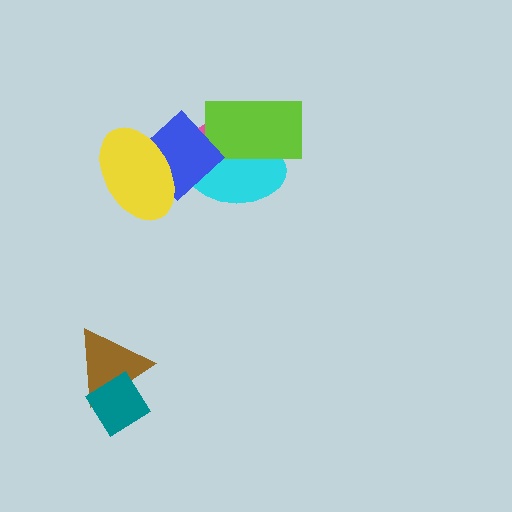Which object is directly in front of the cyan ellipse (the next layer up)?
The lime rectangle is directly in front of the cyan ellipse.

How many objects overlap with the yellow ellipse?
1 object overlaps with the yellow ellipse.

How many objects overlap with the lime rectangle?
2 objects overlap with the lime rectangle.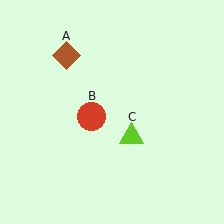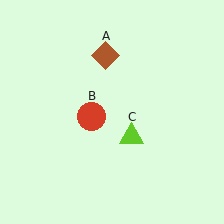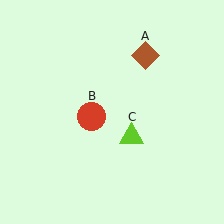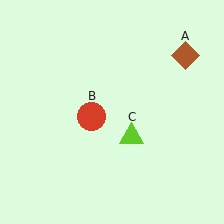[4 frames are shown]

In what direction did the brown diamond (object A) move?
The brown diamond (object A) moved right.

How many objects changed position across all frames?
1 object changed position: brown diamond (object A).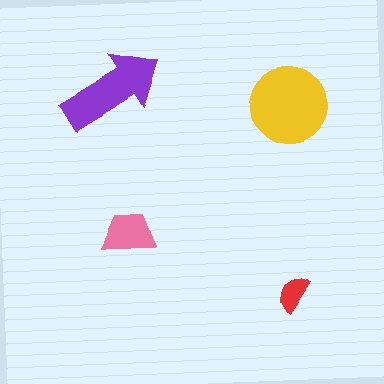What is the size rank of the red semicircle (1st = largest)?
4th.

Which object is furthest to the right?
The yellow circle is rightmost.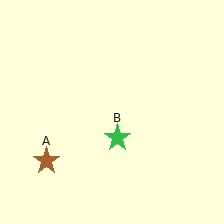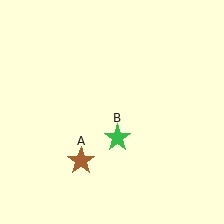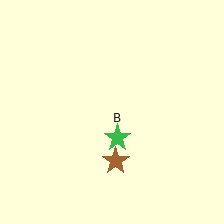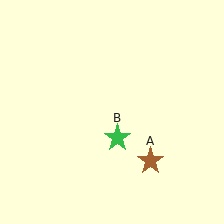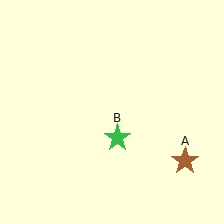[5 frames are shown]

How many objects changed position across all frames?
1 object changed position: brown star (object A).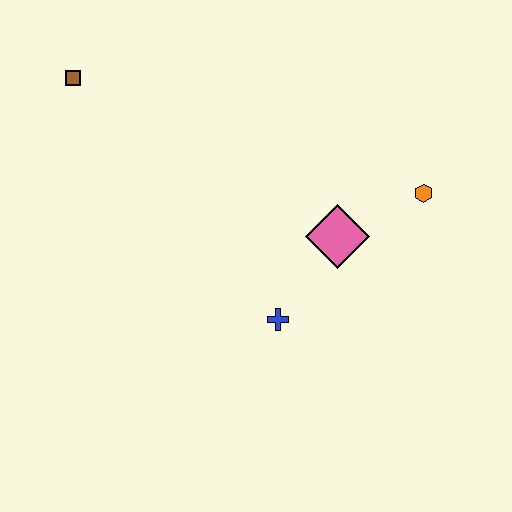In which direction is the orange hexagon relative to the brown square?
The orange hexagon is to the right of the brown square.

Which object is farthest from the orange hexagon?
The brown square is farthest from the orange hexagon.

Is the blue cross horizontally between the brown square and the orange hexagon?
Yes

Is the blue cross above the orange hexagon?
No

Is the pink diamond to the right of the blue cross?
Yes